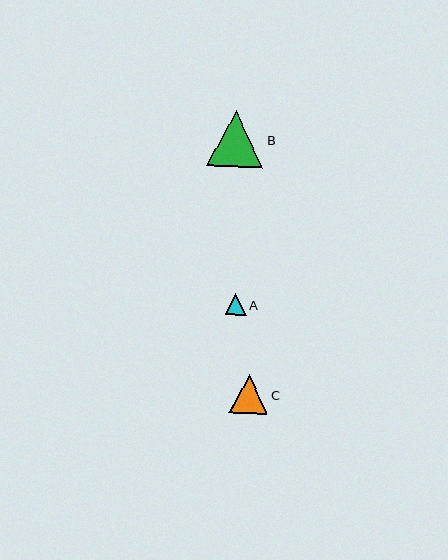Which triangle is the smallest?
Triangle A is the smallest with a size of approximately 21 pixels.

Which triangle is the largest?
Triangle B is the largest with a size of approximately 56 pixels.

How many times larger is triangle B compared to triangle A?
Triangle B is approximately 2.7 times the size of triangle A.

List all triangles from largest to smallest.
From largest to smallest: B, C, A.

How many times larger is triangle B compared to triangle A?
Triangle B is approximately 2.7 times the size of triangle A.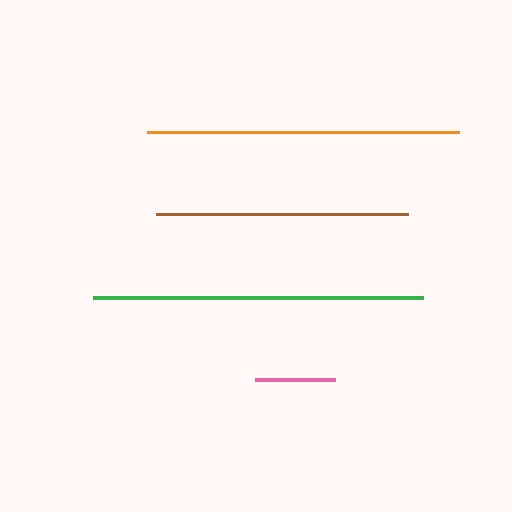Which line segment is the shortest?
The pink line is the shortest at approximately 81 pixels.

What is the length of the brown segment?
The brown segment is approximately 252 pixels long.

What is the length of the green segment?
The green segment is approximately 330 pixels long.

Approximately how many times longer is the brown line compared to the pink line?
The brown line is approximately 3.1 times the length of the pink line.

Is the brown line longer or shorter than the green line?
The green line is longer than the brown line.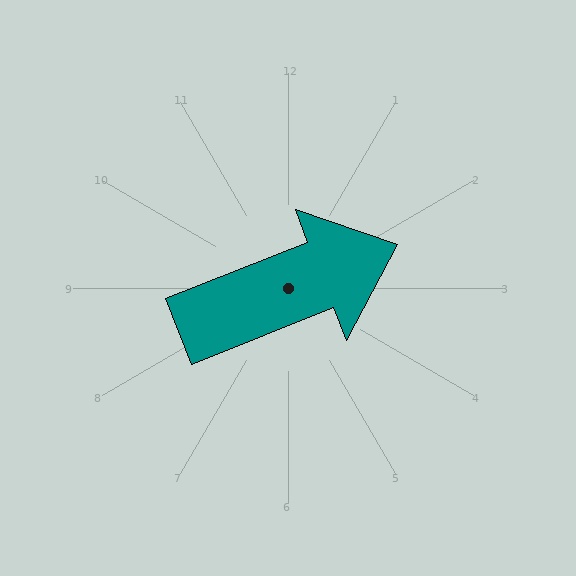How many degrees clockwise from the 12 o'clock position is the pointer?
Approximately 69 degrees.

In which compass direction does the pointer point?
East.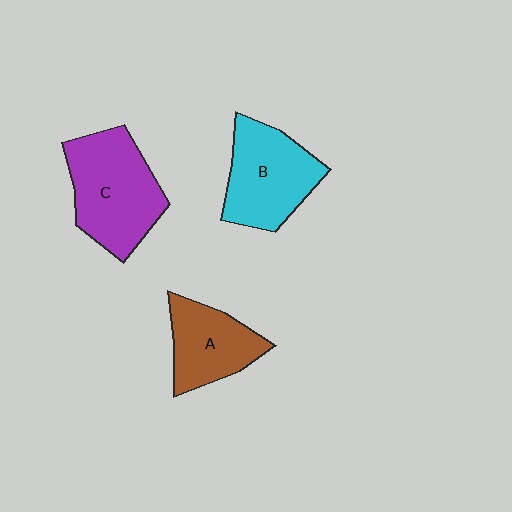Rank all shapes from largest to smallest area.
From largest to smallest: C (purple), B (cyan), A (brown).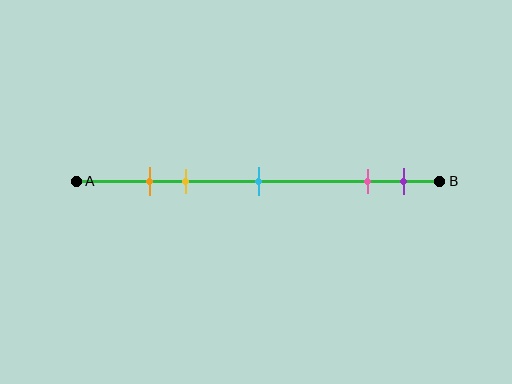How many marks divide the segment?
There are 5 marks dividing the segment.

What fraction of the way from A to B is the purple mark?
The purple mark is approximately 90% (0.9) of the way from A to B.